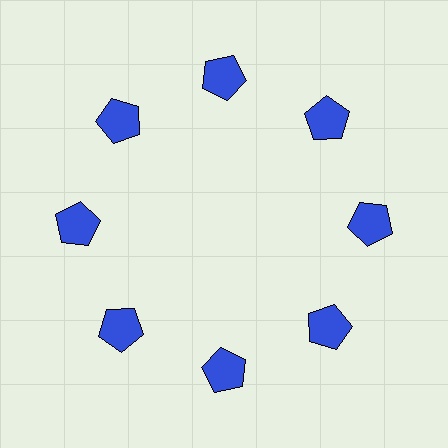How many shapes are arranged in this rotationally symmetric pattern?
There are 8 shapes, arranged in 8 groups of 1.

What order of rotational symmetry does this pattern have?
This pattern has 8-fold rotational symmetry.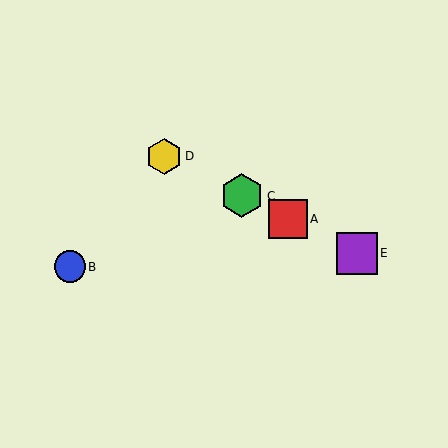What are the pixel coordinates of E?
Object E is at (357, 253).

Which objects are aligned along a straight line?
Objects A, C, D, E are aligned along a straight line.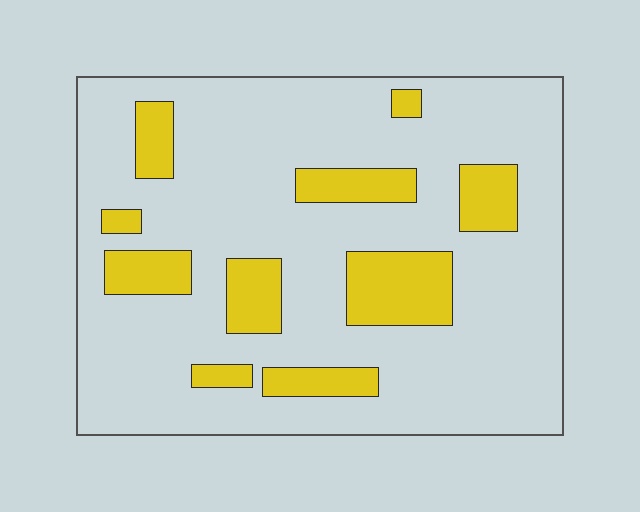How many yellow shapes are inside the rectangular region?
10.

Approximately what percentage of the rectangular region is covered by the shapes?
Approximately 20%.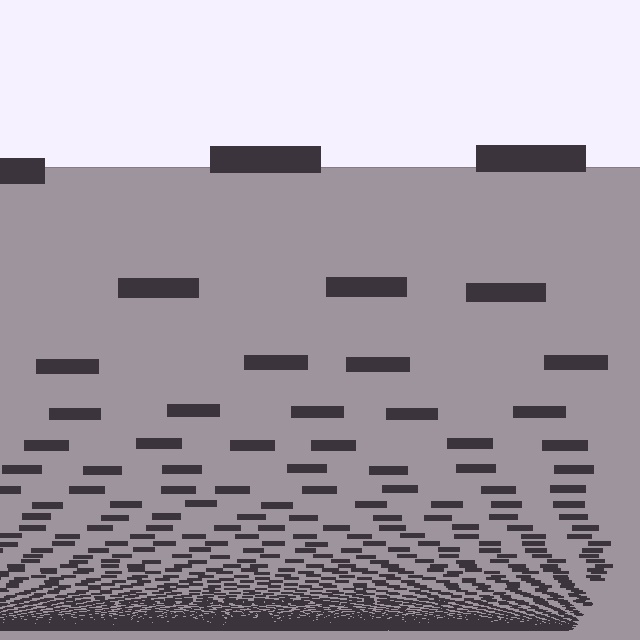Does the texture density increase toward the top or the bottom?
Density increases toward the bottom.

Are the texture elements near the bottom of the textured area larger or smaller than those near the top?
Smaller. The gradient is inverted — elements near the bottom are smaller and denser.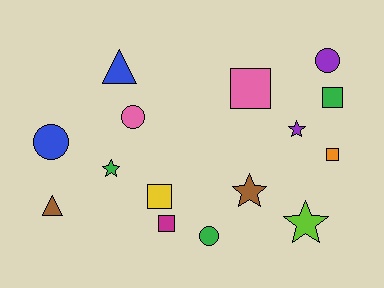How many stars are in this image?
There are 4 stars.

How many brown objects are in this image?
There are 2 brown objects.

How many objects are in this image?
There are 15 objects.